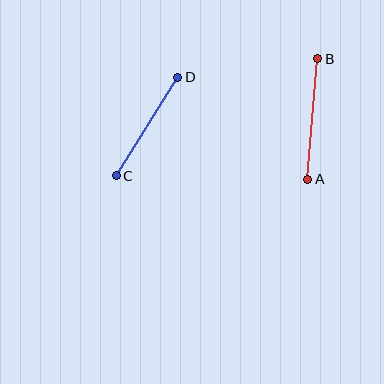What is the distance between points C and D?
The distance is approximately 116 pixels.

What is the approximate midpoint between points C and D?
The midpoint is at approximately (147, 127) pixels.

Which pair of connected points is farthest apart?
Points A and B are farthest apart.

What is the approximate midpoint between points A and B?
The midpoint is at approximately (313, 119) pixels.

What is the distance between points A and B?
The distance is approximately 121 pixels.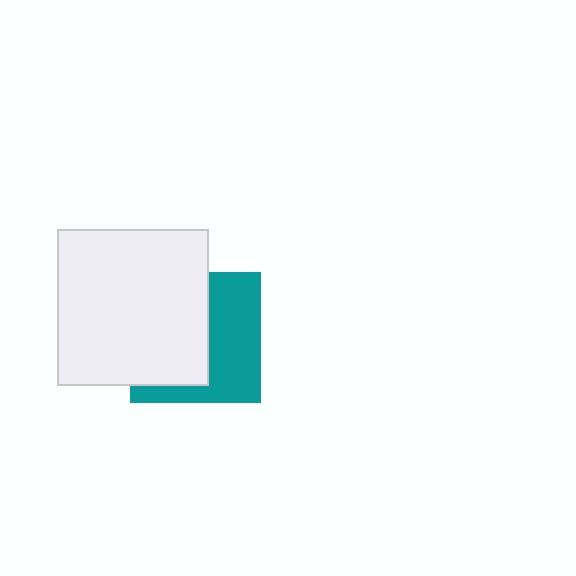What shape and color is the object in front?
The object in front is a white rectangle.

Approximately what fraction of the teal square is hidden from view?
Roughly 52% of the teal square is hidden behind the white rectangle.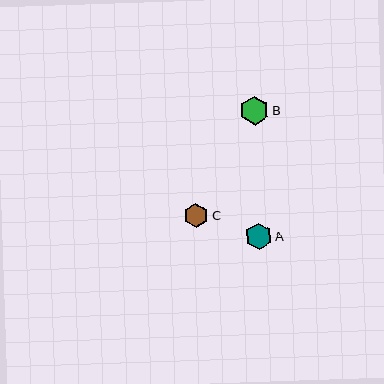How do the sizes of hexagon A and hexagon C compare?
Hexagon A and hexagon C are approximately the same size.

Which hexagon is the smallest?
Hexagon C is the smallest with a size of approximately 25 pixels.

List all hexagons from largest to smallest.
From largest to smallest: B, A, C.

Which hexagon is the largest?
Hexagon B is the largest with a size of approximately 29 pixels.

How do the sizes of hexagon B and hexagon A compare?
Hexagon B and hexagon A are approximately the same size.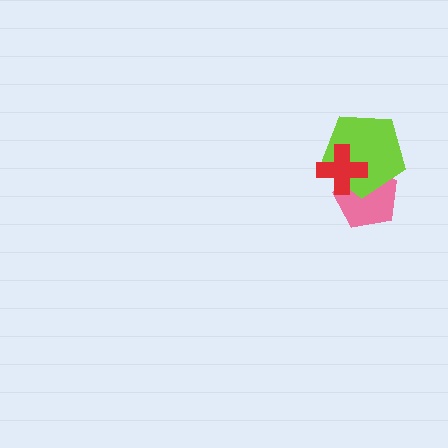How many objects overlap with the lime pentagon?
2 objects overlap with the lime pentagon.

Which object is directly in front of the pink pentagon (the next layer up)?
The lime pentagon is directly in front of the pink pentagon.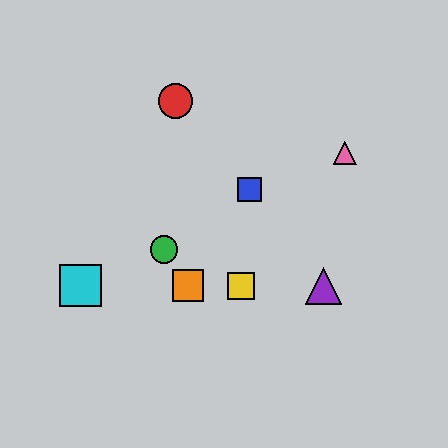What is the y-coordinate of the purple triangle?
The purple triangle is at y≈286.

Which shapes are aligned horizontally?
The yellow square, the purple triangle, the orange square, the cyan square are aligned horizontally.